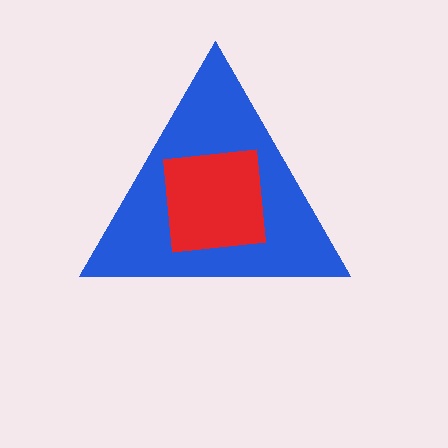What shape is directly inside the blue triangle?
The red square.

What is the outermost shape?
The blue triangle.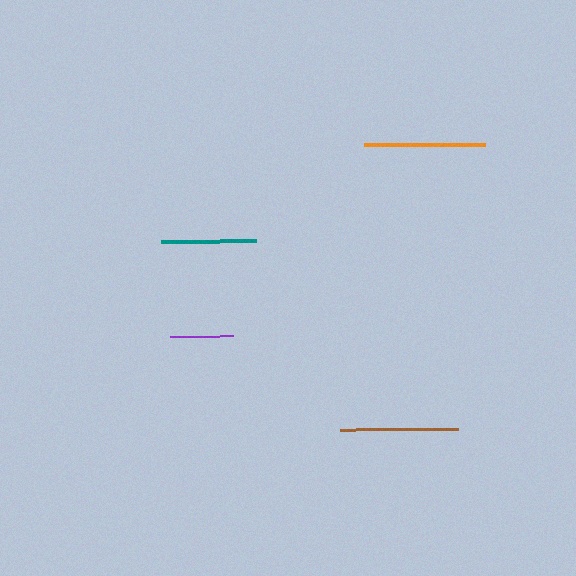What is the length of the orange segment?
The orange segment is approximately 121 pixels long.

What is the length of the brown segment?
The brown segment is approximately 118 pixels long.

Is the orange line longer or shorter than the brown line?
The orange line is longer than the brown line.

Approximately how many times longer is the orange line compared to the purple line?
The orange line is approximately 1.9 times the length of the purple line.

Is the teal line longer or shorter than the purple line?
The teal line is longer than the purple line.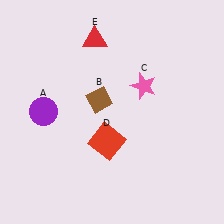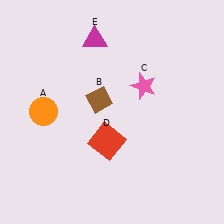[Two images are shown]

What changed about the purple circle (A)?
In Image 1, A is purple. In Image 2, it changed to orange.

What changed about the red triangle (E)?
In Image 1, E is red. In Image 2, it changed to magenta.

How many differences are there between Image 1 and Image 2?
There are 2 differences between the two images.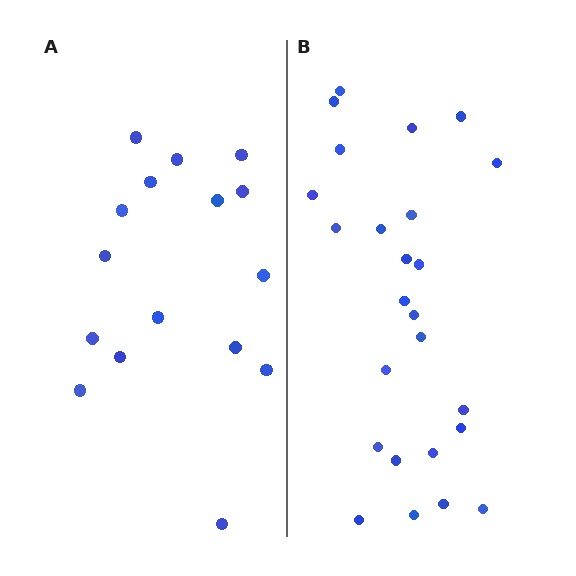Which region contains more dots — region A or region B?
Region B (the right region) has more dots.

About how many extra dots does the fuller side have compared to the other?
Region B has roughly 8 or so more dots than region A.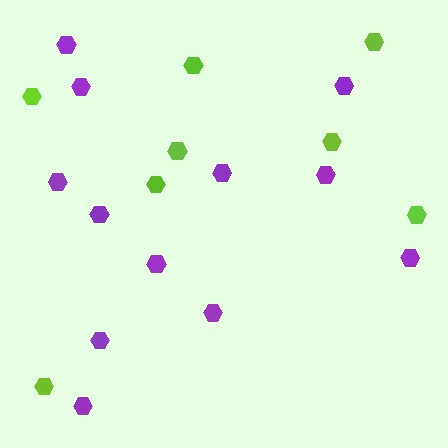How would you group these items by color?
There are 2 groups: one group of purple hexagons (12) and one group of lime hexagons (8).